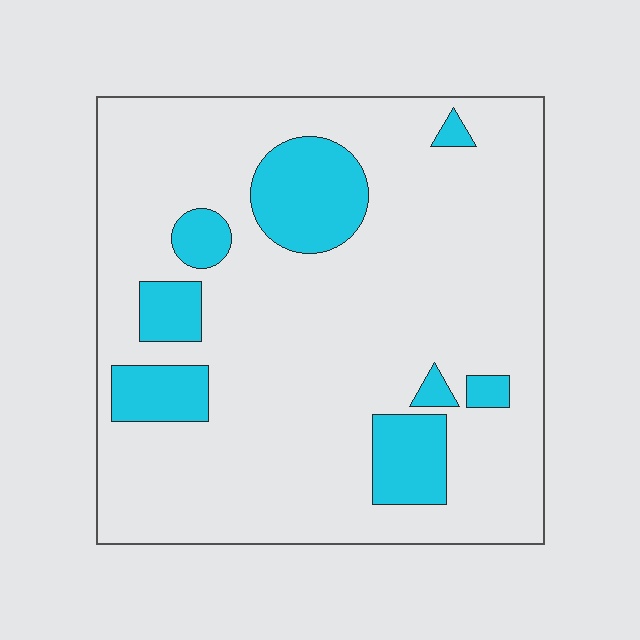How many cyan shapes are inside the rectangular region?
8.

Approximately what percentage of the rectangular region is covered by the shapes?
Approximately 15%.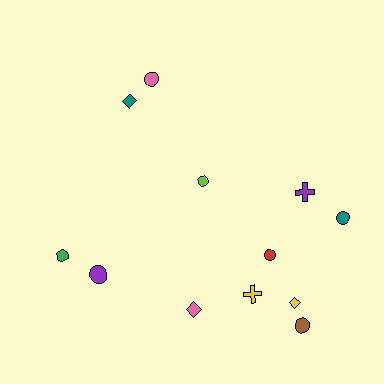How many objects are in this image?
There are 12 objects.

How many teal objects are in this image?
There are 2 teal objects.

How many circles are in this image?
There are 6 circles.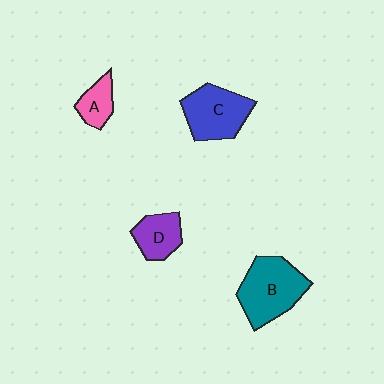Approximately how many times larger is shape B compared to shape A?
Approximately 2.4 times.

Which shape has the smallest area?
Shape A (pink).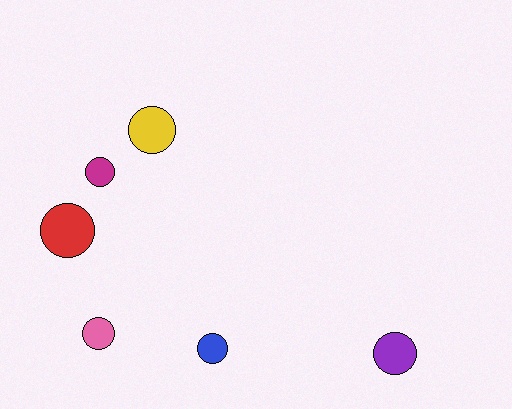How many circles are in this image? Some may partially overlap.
There are 6 circles.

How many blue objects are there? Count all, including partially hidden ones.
There is 1 blue object.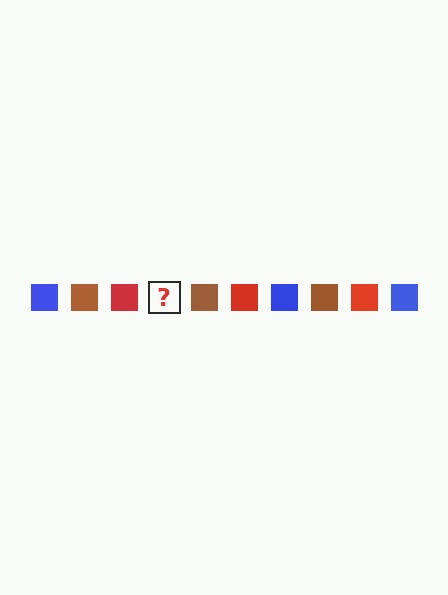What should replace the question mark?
The question mark should be replaced with a blue square.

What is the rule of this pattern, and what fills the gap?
The rule is that the pattern cycles through blue, brown, red squares. The gap should be filled with a blue square.